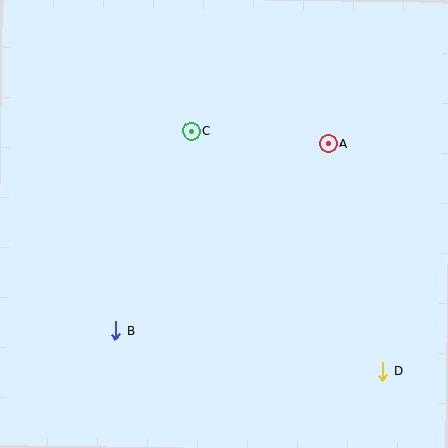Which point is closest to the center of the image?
Point C at (192, 131) is closest to the center.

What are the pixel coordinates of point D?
Point D is at (383, 371).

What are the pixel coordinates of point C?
Point C is at (192, 131).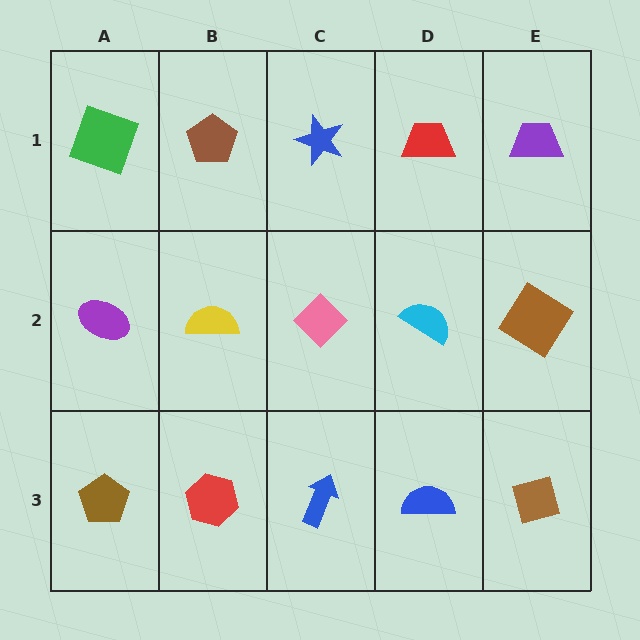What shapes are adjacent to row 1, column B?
A yellow semicircle (row 2, column B), a green square (row 1, column A), a blue star (row 1, column C).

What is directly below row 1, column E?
A brown diamond.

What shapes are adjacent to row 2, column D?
A red trapezoid (row 1, column D), a blue semicircle (row 3, column D), a pink diamond (row 2, column C), a brown diamond (row 2, column E).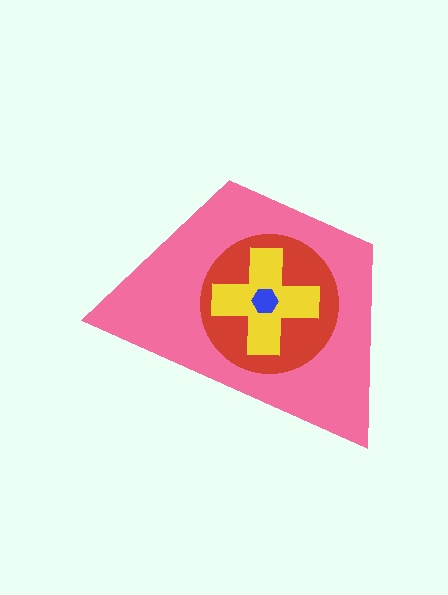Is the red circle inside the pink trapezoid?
Yes.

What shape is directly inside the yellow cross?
The blue hexagon.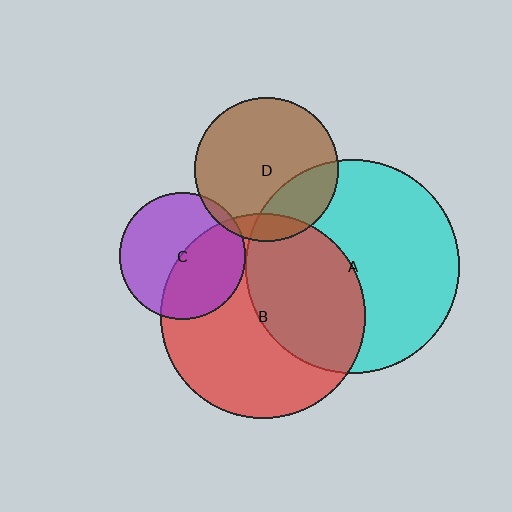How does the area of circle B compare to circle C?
Approximately 2.6 times.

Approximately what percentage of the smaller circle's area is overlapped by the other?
Approximately 10%.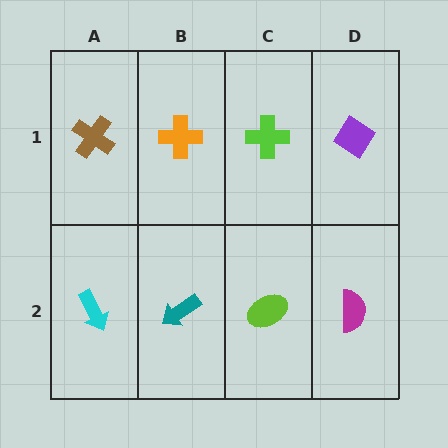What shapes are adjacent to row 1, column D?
A magenta semicircle (row 2, column D), a lime cross (row 1, column C).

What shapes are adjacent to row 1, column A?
A cyan arrow (row 2, column A), an orange cross (row 1, column B).